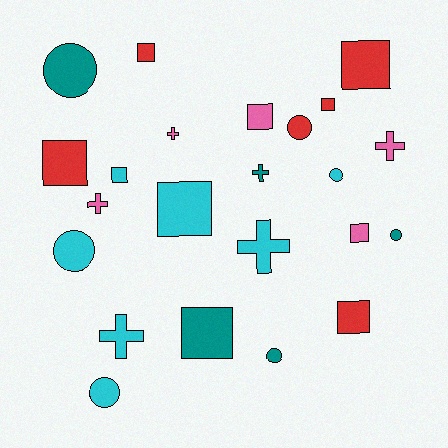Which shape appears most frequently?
Square, with 10 objects.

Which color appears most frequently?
Cyan, with 7 objects.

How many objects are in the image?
There are 23 objects.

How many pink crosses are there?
There are 3 pink crosses.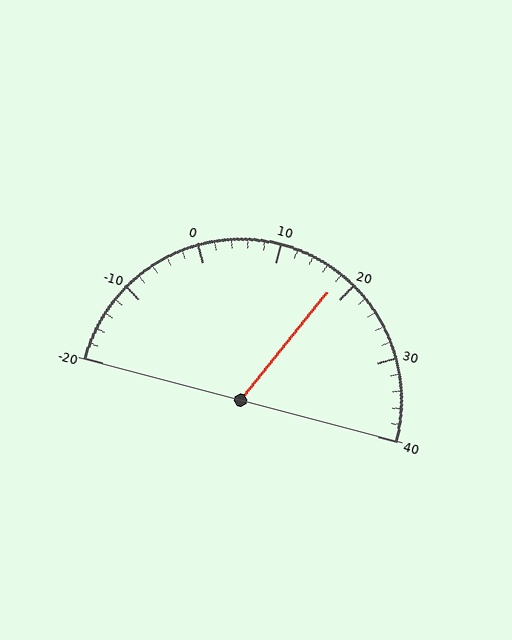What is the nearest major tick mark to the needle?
The nearest major tick mark is 20.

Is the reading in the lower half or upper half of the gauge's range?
The reading is in the upper half of the range (-20 to 40).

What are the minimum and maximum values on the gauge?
The gauge ranges from -20 to 40.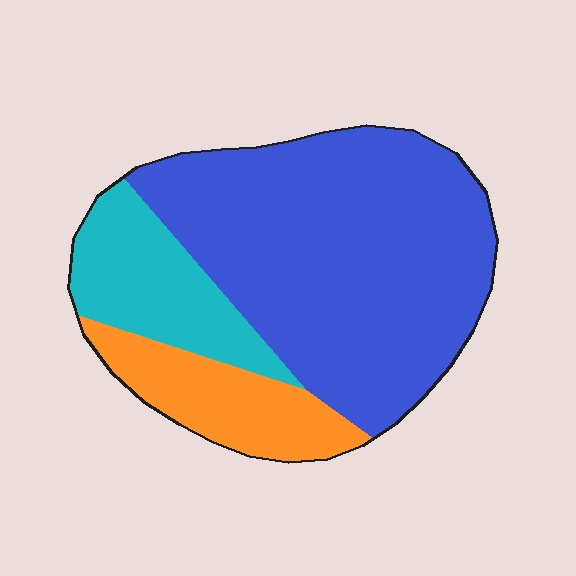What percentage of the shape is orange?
Orange takes up about one sixth (1/6) of the shape.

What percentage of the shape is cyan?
Cyan takes up about one fifth (1/5) of the shape.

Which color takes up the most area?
Blue, at roughly 65%.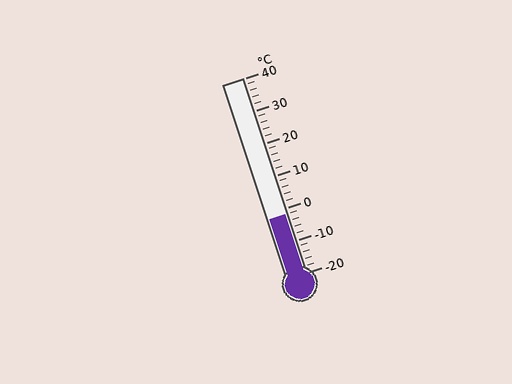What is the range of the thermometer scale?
The thermometer scale ranges from -20°C to 40°C.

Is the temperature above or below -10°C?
The temperature is above -10°C.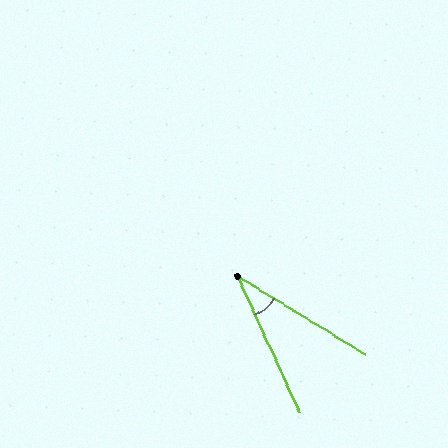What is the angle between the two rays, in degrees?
Approximately 34 degrees.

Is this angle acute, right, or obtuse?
It is acute.